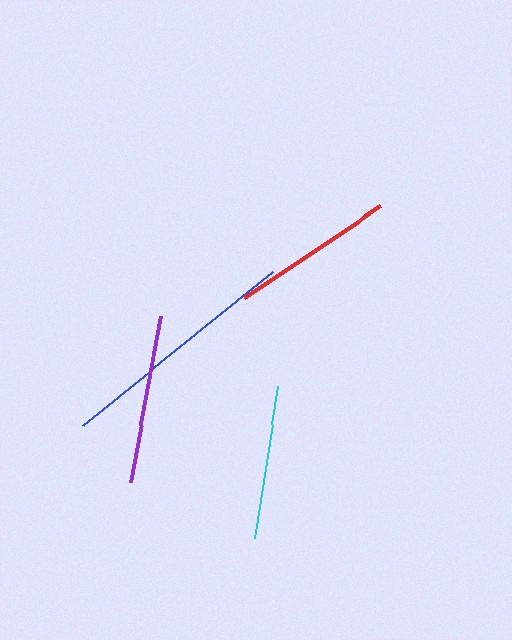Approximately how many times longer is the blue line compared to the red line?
The blue line is approximately 1.5 times the length of the red line.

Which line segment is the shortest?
The cyan line is the shortest at approximately 153 pixels.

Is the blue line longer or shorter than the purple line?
The blue line is longer than the purple line.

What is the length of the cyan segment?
The cyan segment is approximately 153 pixels long.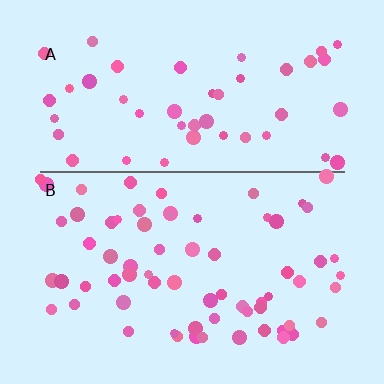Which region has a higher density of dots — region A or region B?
B (the bottom).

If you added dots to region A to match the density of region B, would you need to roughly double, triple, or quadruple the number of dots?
Approximately double.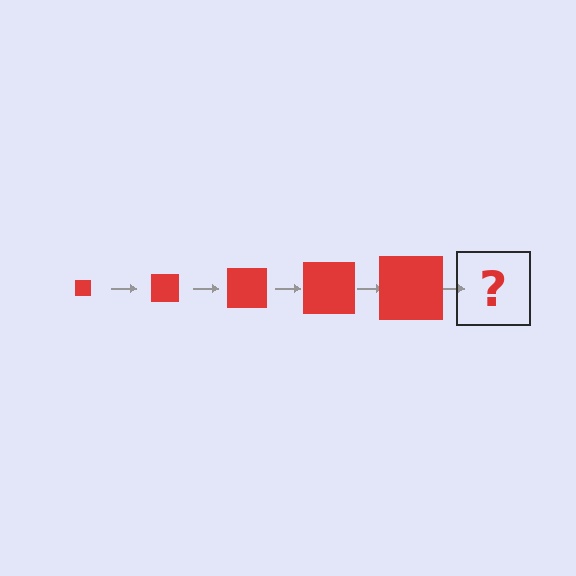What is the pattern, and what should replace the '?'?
The pattern is that the square gets progressively larger each step. The '?' should be a red square, larger than the previous one.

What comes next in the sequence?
The next element should be a red square, larger than the previous one.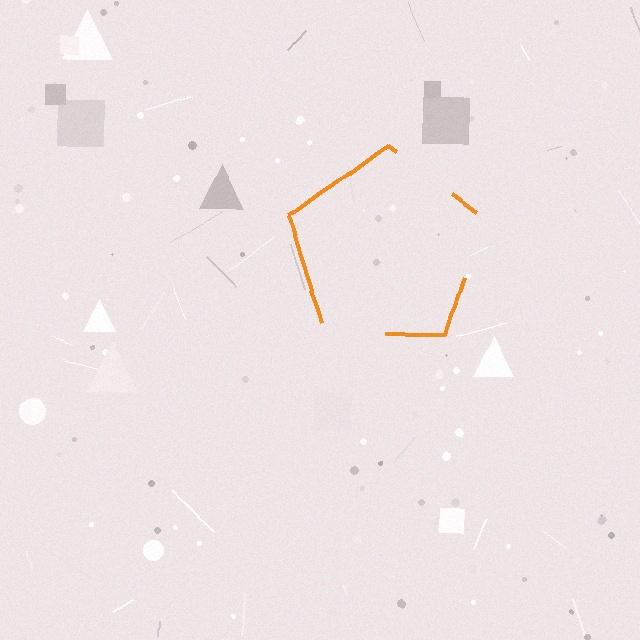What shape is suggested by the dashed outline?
The dashed outline suggests a pentagon.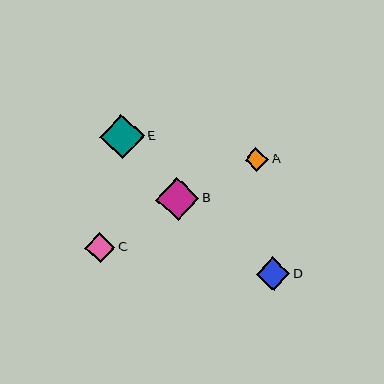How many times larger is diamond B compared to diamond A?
Diamond B is approximately 1.8 times the size of diamond A.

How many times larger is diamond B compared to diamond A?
Diamond B is approximately 1.8 times the size of diamond A.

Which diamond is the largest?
Diamond E is the largest with a size of approximately 44 pixels.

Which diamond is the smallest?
Diamond A is the smallest with a size of approximately 23 pixels.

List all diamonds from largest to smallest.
From largest to smallest: E, B, D, C, A.